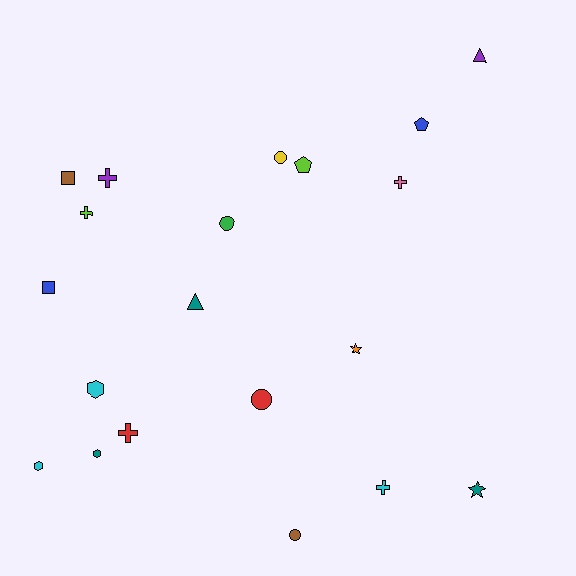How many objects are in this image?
There are 20 objects.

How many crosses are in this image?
There are 5 crosses.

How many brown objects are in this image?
There are 2 brown objects.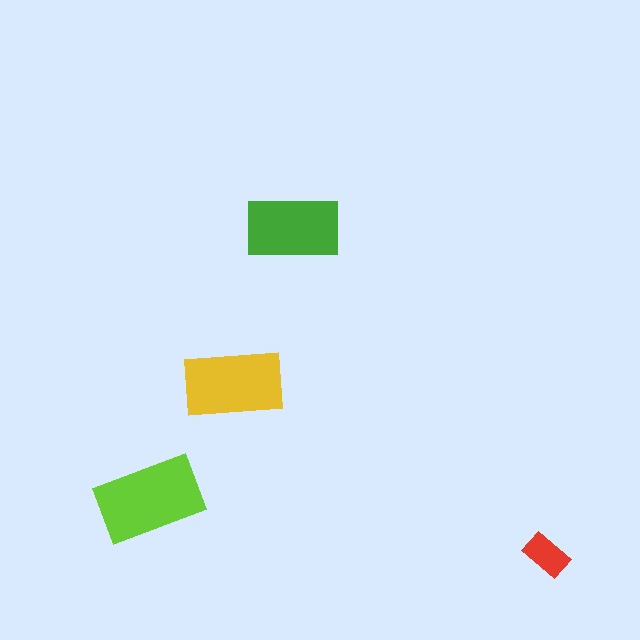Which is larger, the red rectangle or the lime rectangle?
The lime one.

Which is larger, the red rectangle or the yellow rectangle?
The yellow one.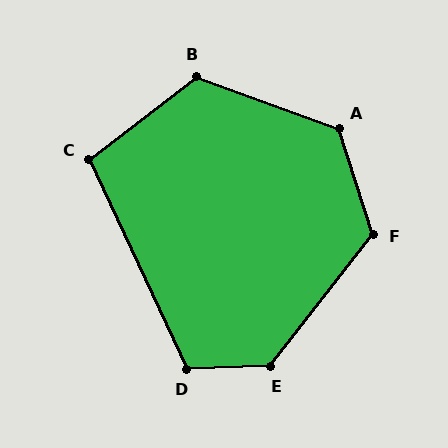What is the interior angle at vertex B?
Approximately 122 degrees (obtuse).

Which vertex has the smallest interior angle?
C, at approximately 103 degrees.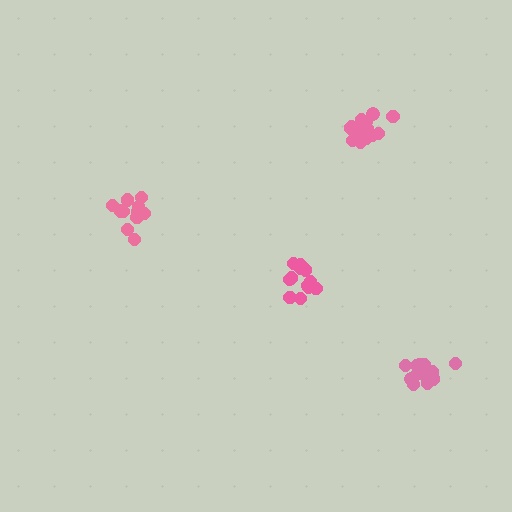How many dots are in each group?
Group 1: 12 dots, Group 2: 12 dots, Group 3: 15 dots, Group 4: 13 dots (52 total).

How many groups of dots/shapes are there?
There are 4 groups.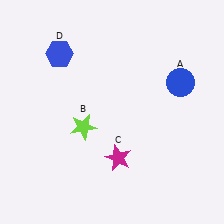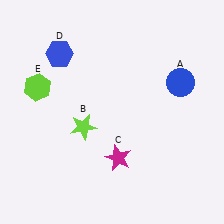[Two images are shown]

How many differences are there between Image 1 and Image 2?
There is 1 difference between the two images.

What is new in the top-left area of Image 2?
A lime hexagon (E) was added in the top-left area of Image 2.